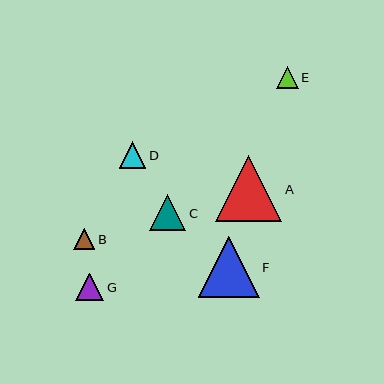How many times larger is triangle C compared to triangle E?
Triangle C is approximately 1.7 times the size of triangle E.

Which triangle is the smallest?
Triangle B is the smallest with a size of approximately 21 pixels.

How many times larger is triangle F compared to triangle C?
Triangle F is approximately 1.7 times the size of triangle C.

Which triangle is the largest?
Triangle A is the largest with a size of approximately 66 pixels.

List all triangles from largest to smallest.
From largest to smallest: A, F, C, G, D, E, B.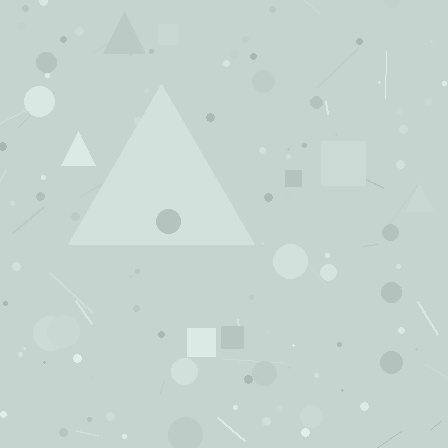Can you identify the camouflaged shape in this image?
The camouflaged shape is a triangle.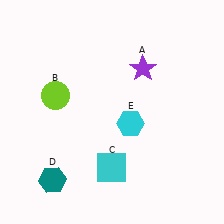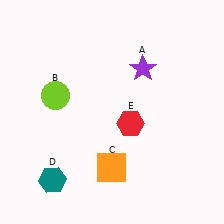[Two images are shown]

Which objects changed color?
C changed from cyan to orange. E changed from cyan to red.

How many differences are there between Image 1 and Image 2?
There are 2 differences between the two images.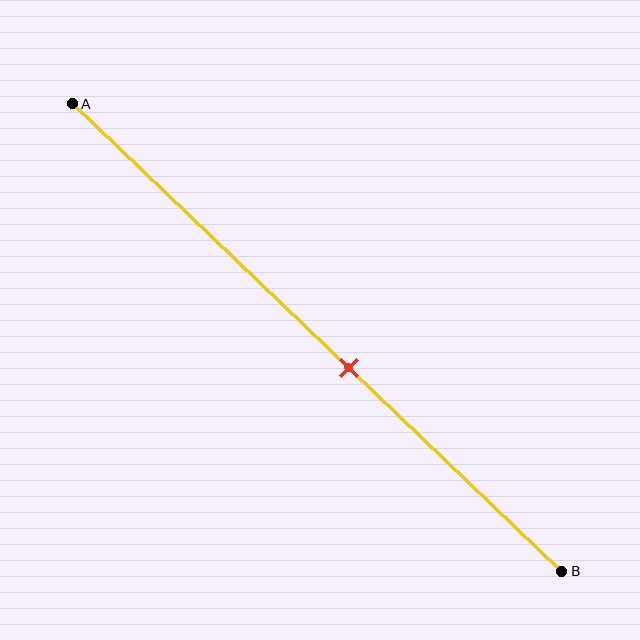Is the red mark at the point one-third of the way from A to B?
No, the mark is at about 55% from A, not at the 33% one-third point.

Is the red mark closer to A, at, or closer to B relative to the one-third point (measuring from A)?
The red mark is closer to point B than the one-third point of segment AB.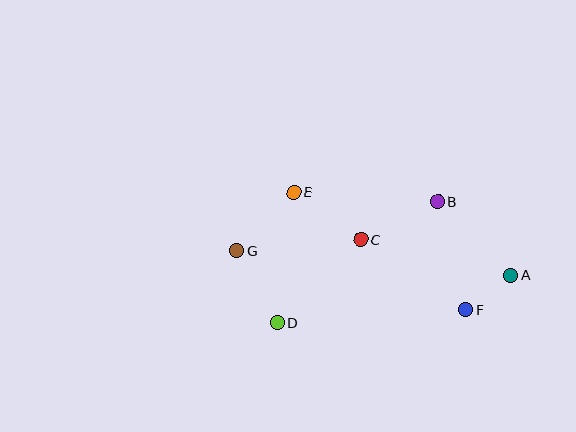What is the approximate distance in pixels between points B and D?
The distance between B and D is approximately 201 pixels.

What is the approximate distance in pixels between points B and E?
The distance between B and E is approximately 144 pixels.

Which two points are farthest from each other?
Points A and G are farthest from each other.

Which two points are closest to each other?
Points A and F are closest to each other.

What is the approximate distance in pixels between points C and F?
The distance between C and F is approximately 127 pixels.